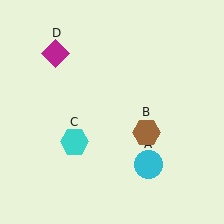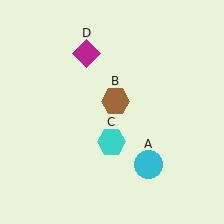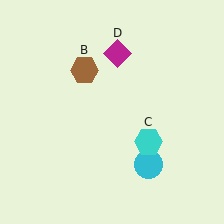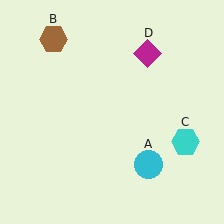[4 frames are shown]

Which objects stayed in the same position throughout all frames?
Cyan circle (object A) remained stationary.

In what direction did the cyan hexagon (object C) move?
The cyan hexagon (object C) moved right.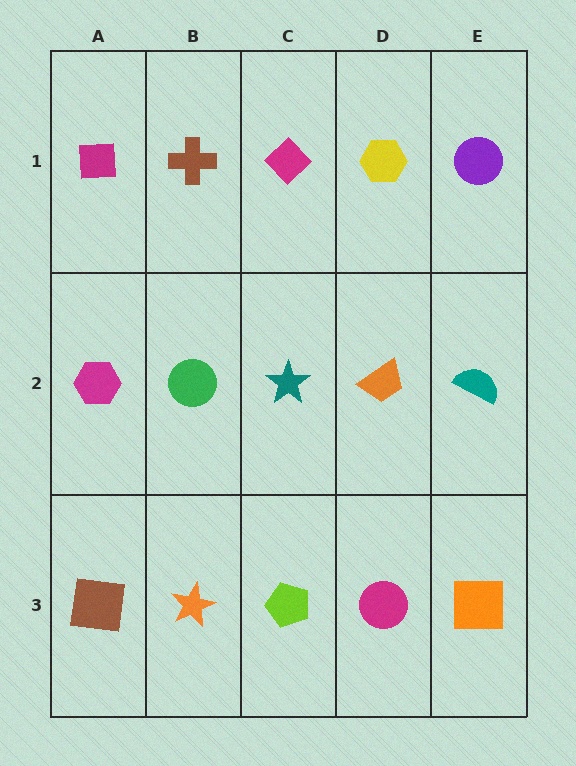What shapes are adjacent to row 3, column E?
A teal semicircle (row 2, column E), a magenta circle (row 3, column D).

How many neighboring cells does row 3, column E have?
2.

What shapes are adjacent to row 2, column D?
A yellow hexagon (row 1, column D), a magenta circle (row 3, column D), a teal star (row 2, column C), a teal semicircle (row 2, column E).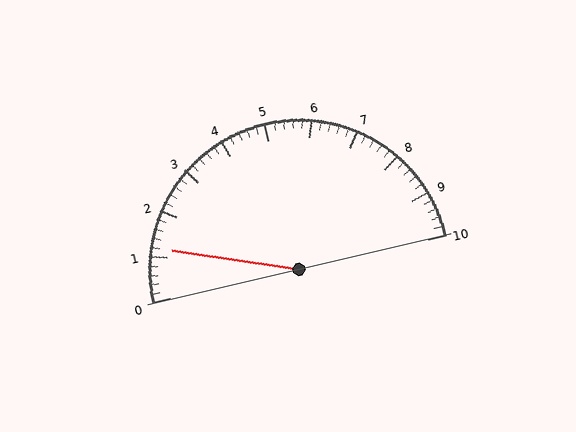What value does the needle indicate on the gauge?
The needle indicates approximately 1.2.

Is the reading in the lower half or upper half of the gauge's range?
The reading is in the lower half of the range (0 to 10).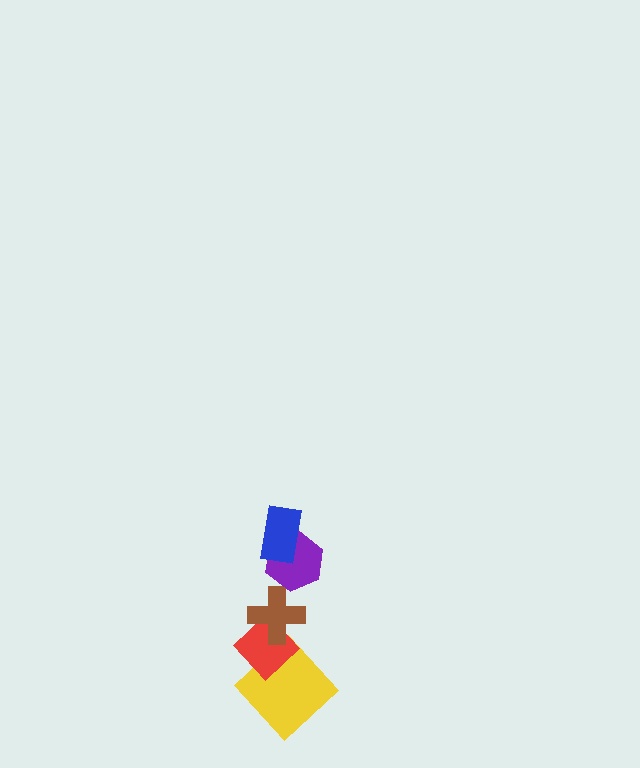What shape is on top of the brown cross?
The purple hexagon is on top of the brown cross.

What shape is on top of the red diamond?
The brown cross is on top of the red diamond.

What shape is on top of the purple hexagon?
The blue rectangle is on top of the purple hexagon.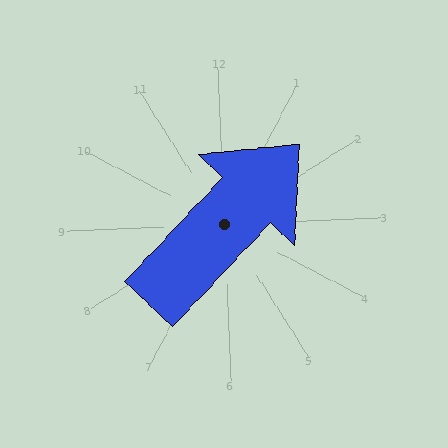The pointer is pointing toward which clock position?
Roughly 2 o'clock.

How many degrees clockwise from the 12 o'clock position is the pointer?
Approximately 46 degrees.